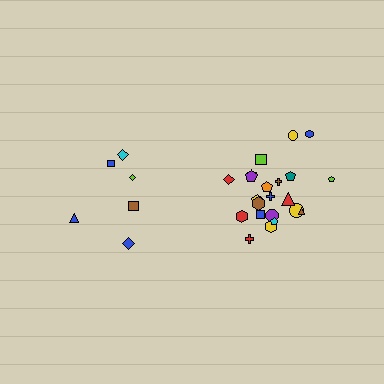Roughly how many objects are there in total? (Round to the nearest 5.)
Roughly 30 objects in total.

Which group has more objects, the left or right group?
The right group.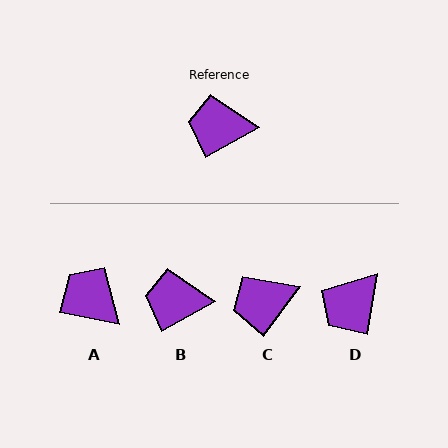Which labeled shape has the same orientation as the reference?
B.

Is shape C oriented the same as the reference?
No, it is off by about 24 degrees.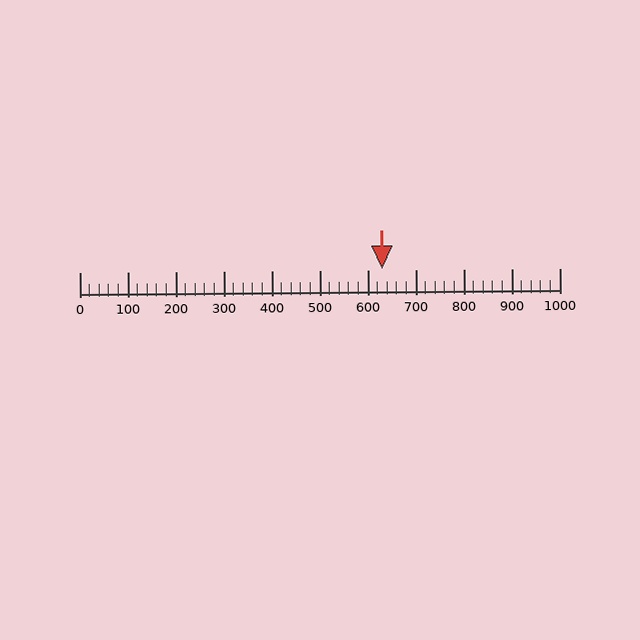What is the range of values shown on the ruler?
The ruler shows values from 0 to 1000.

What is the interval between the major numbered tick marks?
The major tick marks are spaced 100 units apart.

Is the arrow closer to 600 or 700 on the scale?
The arrow is closer to 600.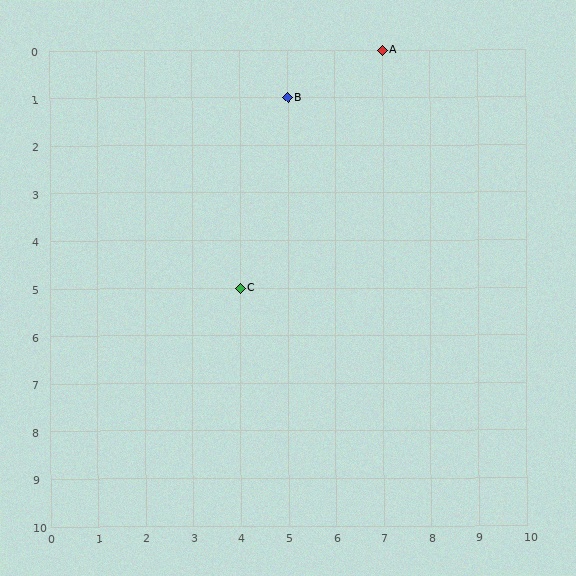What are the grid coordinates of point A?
Point A is at grid coordinates (7, 0).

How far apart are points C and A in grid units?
Points C and A are 3 columns and 5 rows apart (about 5.8 grid units diagonally).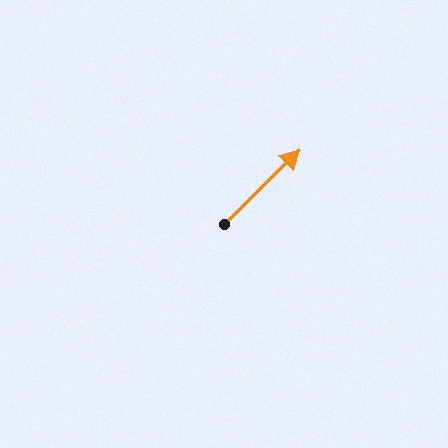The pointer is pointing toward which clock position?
Roughly 2 o'clock.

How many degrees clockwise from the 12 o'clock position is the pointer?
Approximately 45 degrees.